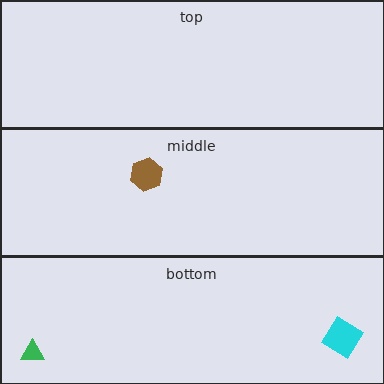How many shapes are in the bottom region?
2.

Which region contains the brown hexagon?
The middle region.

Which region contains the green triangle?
The bottom region.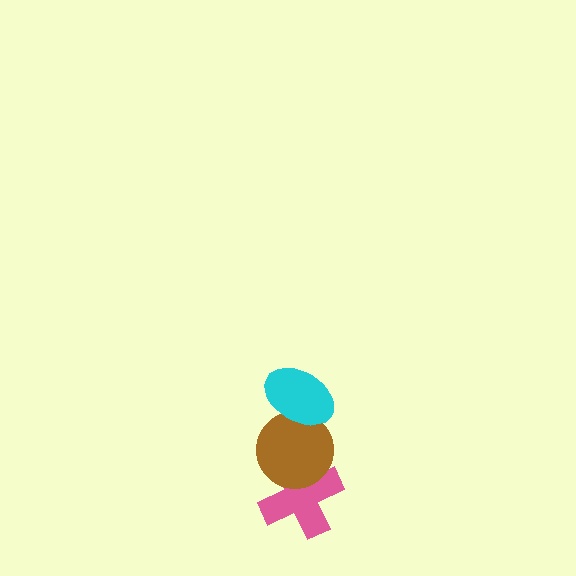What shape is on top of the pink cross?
The brown circle is on top of the pink cross.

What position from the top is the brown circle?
The brown circle is 2nd from the top.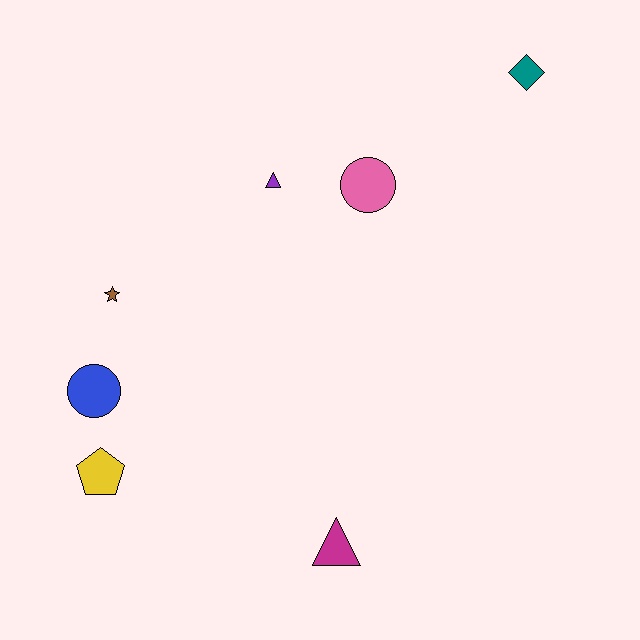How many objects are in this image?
There are 7 objects.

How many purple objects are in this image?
There is 1 purple object.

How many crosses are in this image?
There are no crosses.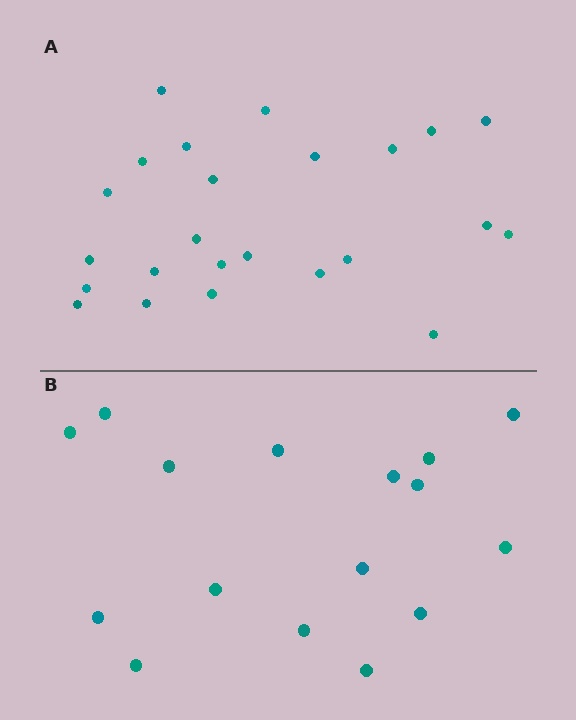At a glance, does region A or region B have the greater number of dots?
Region A (the top region) has more dots.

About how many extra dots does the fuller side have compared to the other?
Region A has roughly 8 or so more dots than region B.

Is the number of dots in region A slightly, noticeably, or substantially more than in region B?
Region A has substantially more. The ratio is roughly 1.5 to 1.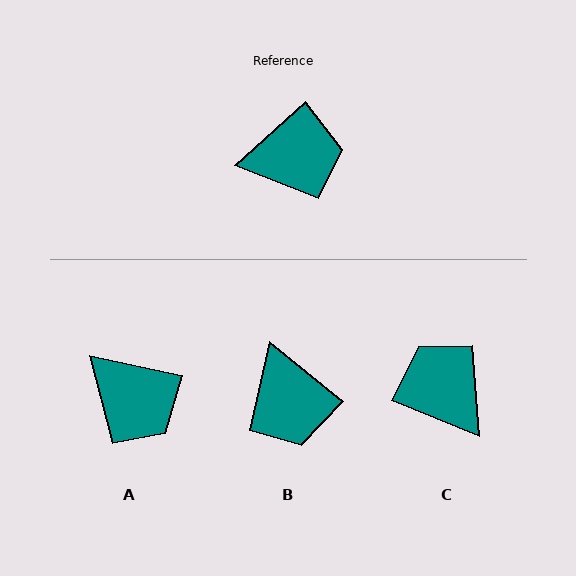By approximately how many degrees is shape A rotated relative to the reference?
Approximately 54 degrees clockwise.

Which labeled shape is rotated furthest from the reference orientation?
C, about 116 degrees away.